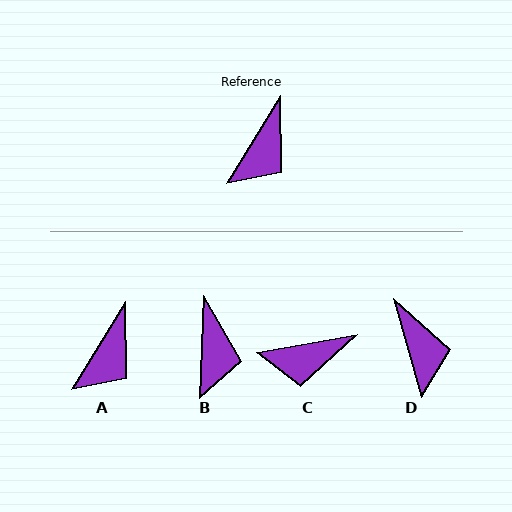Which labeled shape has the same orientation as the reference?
A.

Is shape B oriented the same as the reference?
No, it is off by about 30 degrees.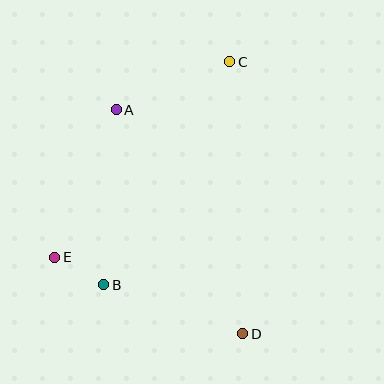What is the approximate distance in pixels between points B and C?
The distance between B and C is approximately 257 pixels.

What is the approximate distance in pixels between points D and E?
The distance between D and E is approximately 203 pixels.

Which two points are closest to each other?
Points B and E are closest to each other.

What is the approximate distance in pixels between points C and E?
The distance between C and E is approximately 263 pixels.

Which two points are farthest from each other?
Points C and D are farthest from each other.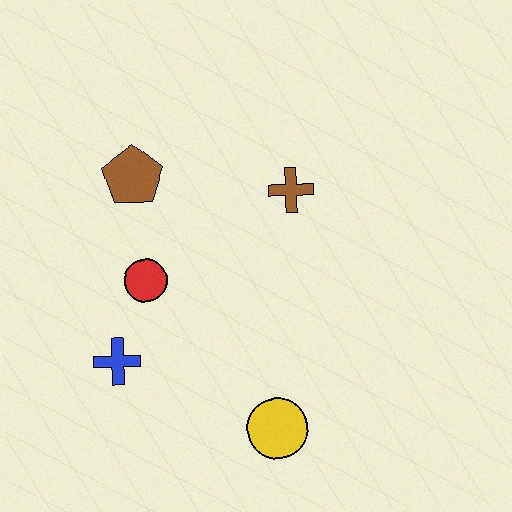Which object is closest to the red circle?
The blue cross is closest to the red circle.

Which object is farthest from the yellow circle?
The brown pentagon is farthest from the yellow circle.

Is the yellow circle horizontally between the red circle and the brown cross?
Yes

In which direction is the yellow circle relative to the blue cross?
The yellow circle is to the right of the blue cross.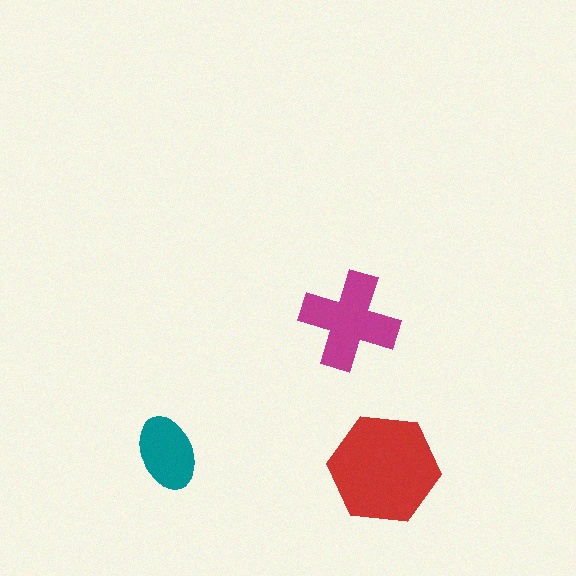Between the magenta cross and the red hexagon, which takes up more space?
The red hexagon.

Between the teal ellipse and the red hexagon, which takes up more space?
The red hexagon.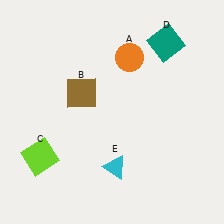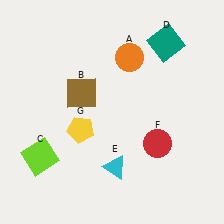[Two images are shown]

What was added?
A red circle (F), a yellow pentagon (G) were added in Image 2.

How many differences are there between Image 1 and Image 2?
There are 2 differences between the two images.